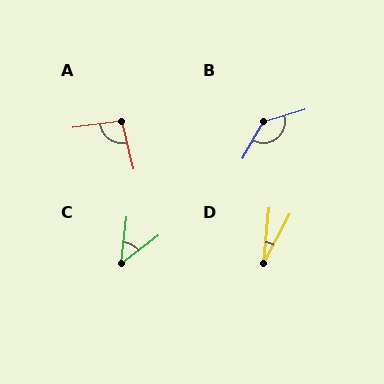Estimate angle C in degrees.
Approximately 46 degrees.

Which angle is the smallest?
D, at approximately 23 degrees.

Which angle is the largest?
B, at approximately 137 degrees.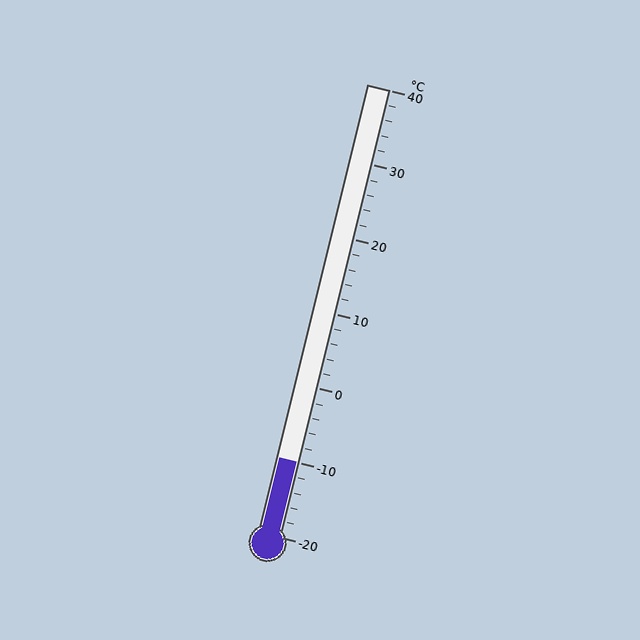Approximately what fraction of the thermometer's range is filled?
The thermometer is filled to approximately 15% of its range.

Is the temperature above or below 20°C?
The temperature is below 20°C.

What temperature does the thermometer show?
The thermometer shows approximately -10°C.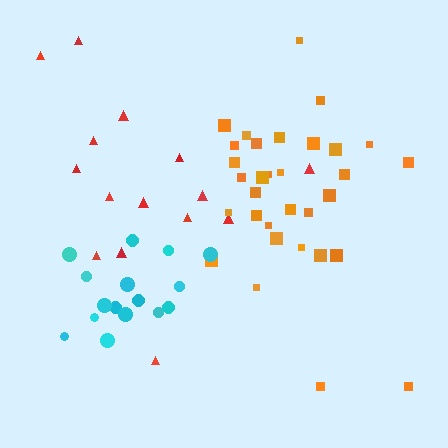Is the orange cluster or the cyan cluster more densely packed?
Orange.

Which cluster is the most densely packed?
Orange.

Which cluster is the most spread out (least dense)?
Red.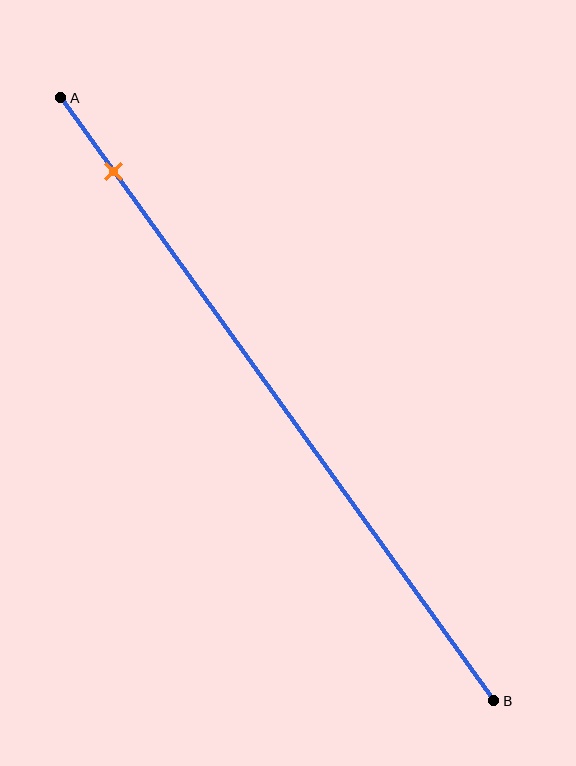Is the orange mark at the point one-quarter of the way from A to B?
No, the mark is at about 10% from A, not at the 25% one-quarter point.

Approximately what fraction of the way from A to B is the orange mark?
The orange mark is approximately 10% of the way from A to B.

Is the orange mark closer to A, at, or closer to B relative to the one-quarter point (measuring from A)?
The orange mark is closer to point A than the one-quarter point of segment AB.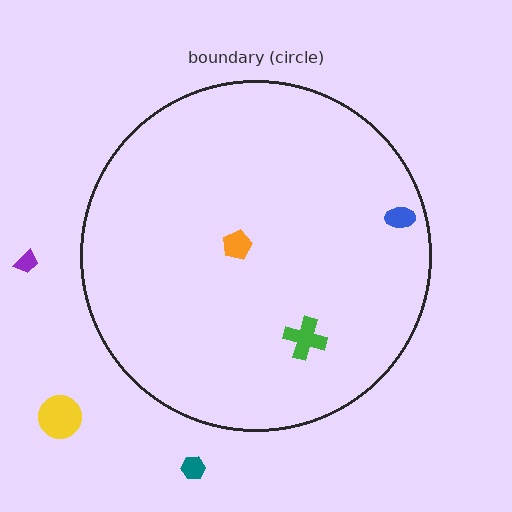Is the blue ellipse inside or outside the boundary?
Inside.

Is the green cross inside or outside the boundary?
Inside.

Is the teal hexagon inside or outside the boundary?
Outside.